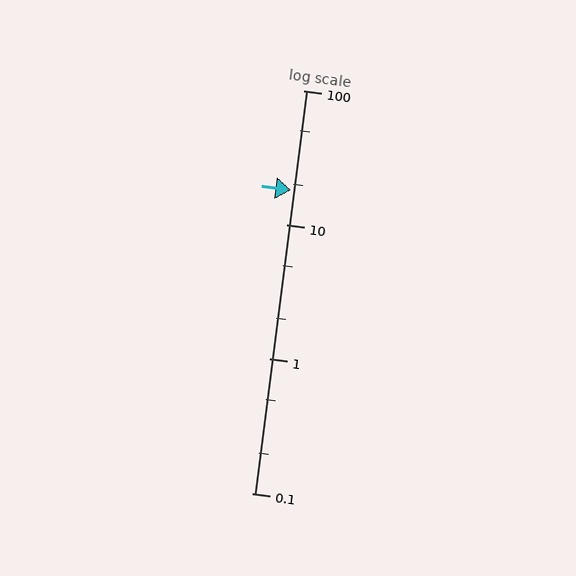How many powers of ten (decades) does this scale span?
The scale spans 3 decades, from 0.1 to 100.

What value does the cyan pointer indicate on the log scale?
The pointer indicates approximately 18.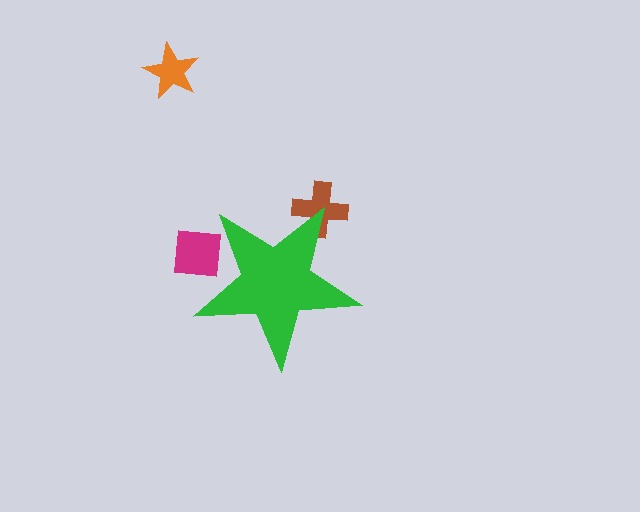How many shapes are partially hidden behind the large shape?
2 shapes are partially hidden.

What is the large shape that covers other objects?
A green star.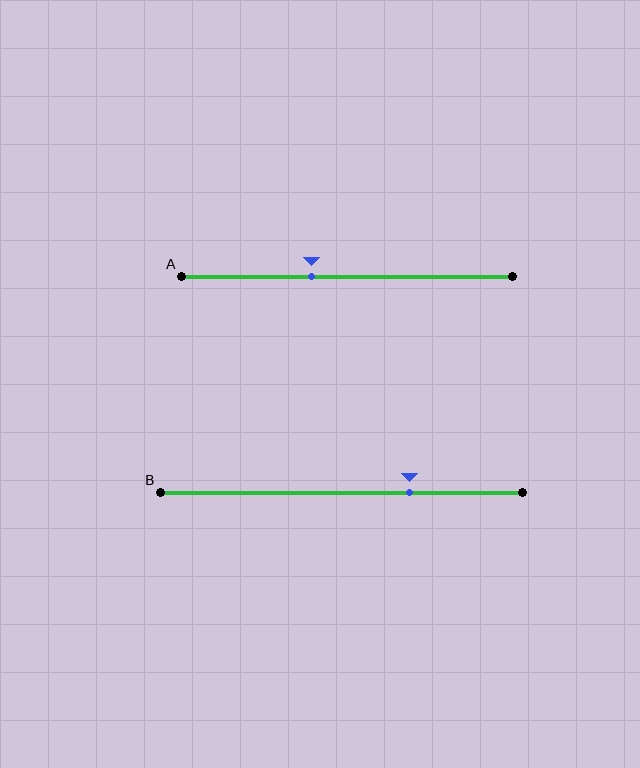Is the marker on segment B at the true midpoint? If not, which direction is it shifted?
No, the marker on segment B is shifted to the right by about 19% of the segment length.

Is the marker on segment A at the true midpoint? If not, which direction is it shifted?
No, the marker on segment A is shifted to the left by about 11% of the segment length.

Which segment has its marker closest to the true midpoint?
Segment A has its marker closest to the true midpoint.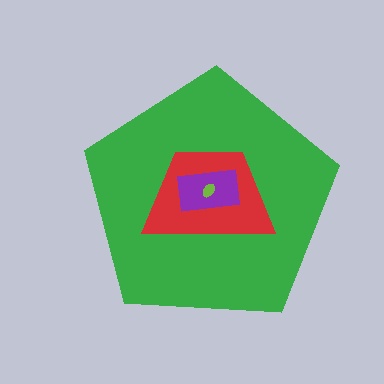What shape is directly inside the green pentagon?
The red trapezoid.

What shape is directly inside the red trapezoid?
The purple rectangle.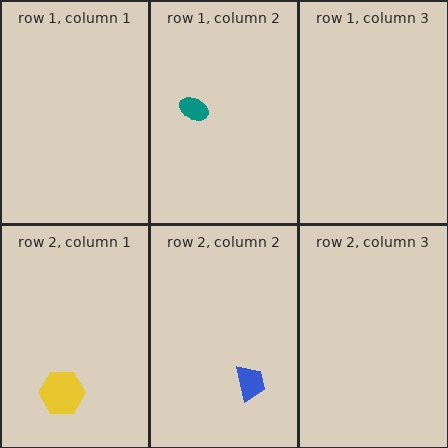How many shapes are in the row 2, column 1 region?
1.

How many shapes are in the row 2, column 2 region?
1.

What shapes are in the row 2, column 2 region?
The blue trapezoid.